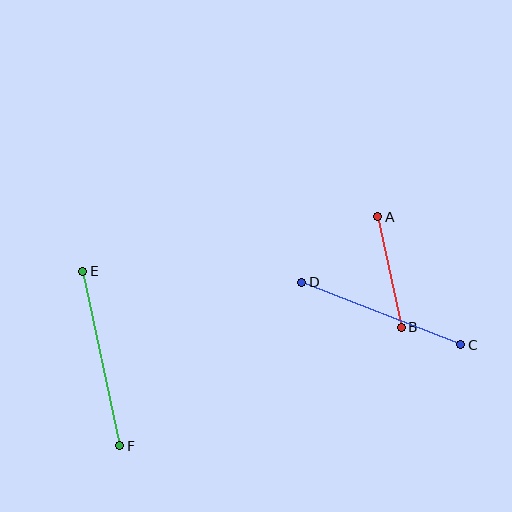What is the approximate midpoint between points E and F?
The midpoint is at approximately (101, 359) pixels.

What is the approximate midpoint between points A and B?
The midpoint is at approximately (389, 272) pixels.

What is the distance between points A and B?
The distance is approximately 113 pixels.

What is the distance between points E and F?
The distance is approximately 178 pixels.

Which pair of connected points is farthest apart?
Points E and F are farthest apart.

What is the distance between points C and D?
The distance is approximately 171 pixels.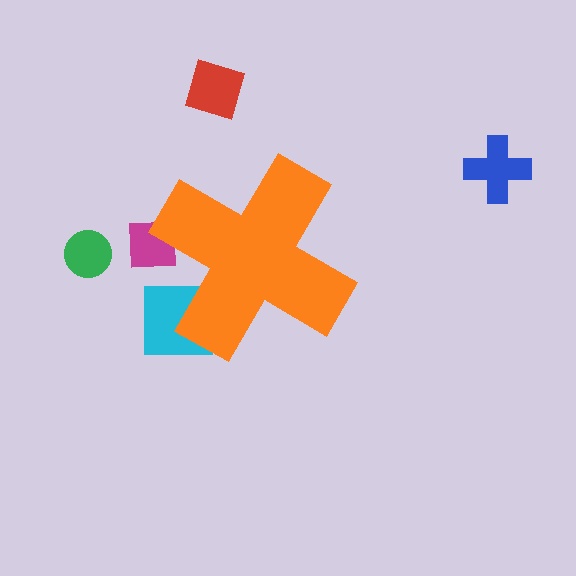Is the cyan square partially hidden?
Yes, the cyan square is partially hidden behind the orange cross.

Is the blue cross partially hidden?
No, the blue cross is fully visible.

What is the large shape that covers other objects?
An orange cross.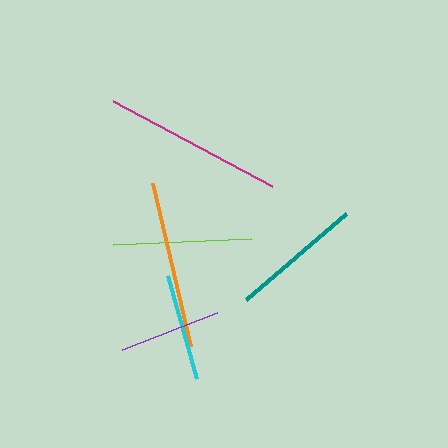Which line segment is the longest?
The magenta line is the longest at approximately 181 pixels.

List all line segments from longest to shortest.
From longest to shortest: magenta, orange, lime, teal, cyan, purple.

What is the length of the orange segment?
The orange segment is approximately 167 pixels long.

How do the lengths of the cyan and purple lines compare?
The cyan and purple lines are approximately the same length.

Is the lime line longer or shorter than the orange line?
The orange line is longer than the lime line.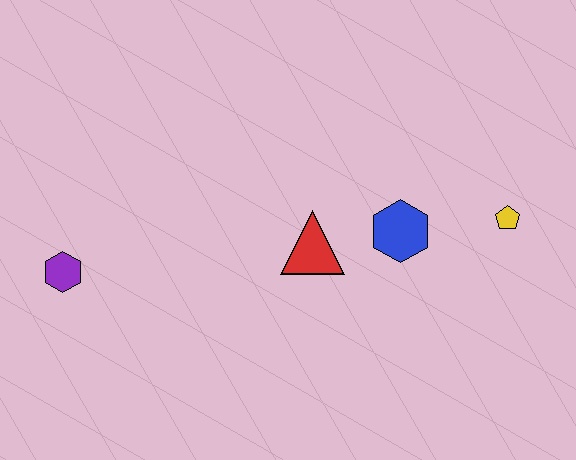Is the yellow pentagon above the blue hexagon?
Yes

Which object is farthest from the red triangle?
The purple hexagon is farthest from the red triangle.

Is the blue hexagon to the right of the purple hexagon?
Yes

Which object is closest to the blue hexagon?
The red triangle is closest to the blue hexagon.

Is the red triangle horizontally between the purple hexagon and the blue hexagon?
Yes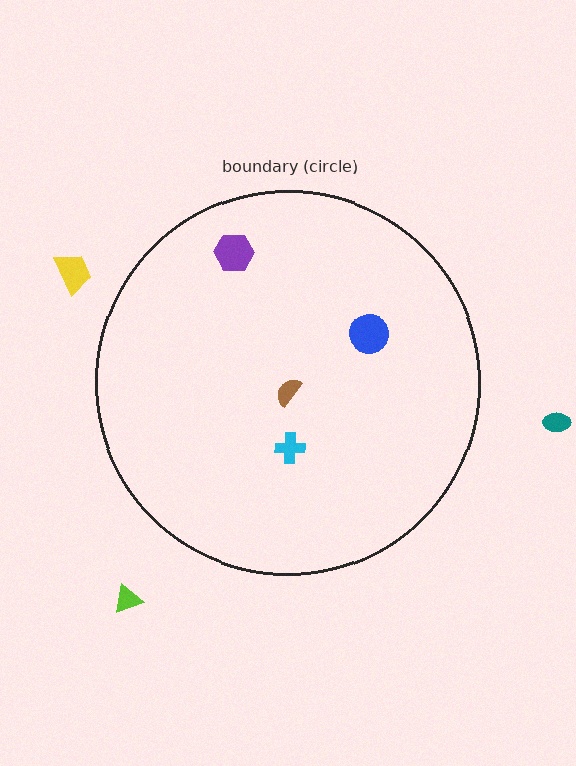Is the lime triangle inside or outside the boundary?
Outside.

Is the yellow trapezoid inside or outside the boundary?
Outside.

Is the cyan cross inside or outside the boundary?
Inside.